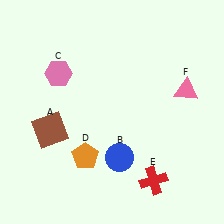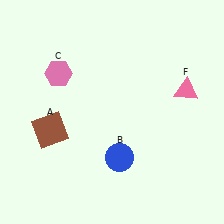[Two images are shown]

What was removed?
The red cross (E), the orange pentagon (D) were removed in Image 2.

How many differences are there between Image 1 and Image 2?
There are 2 differences between the two images.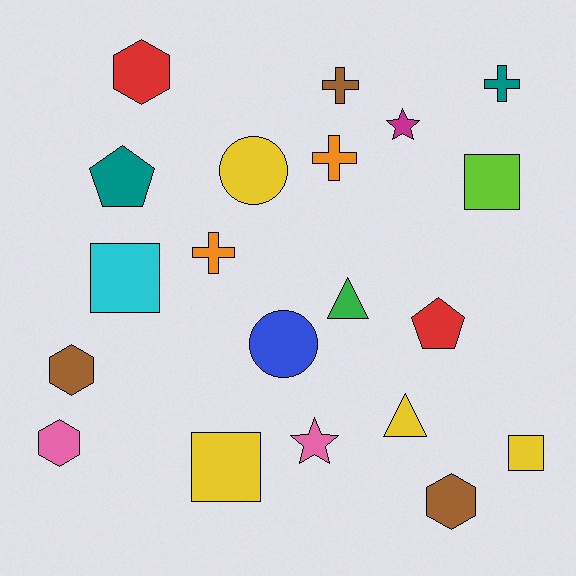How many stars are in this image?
There are 2 stars.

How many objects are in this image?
There are 20 objects.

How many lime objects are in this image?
There is 1 lime object.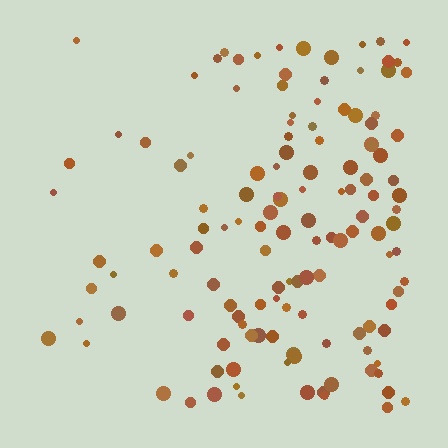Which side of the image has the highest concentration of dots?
The right.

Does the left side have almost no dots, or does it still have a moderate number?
Still a moderate number, just noticeably fewer than the right.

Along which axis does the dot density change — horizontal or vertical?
Horizontal.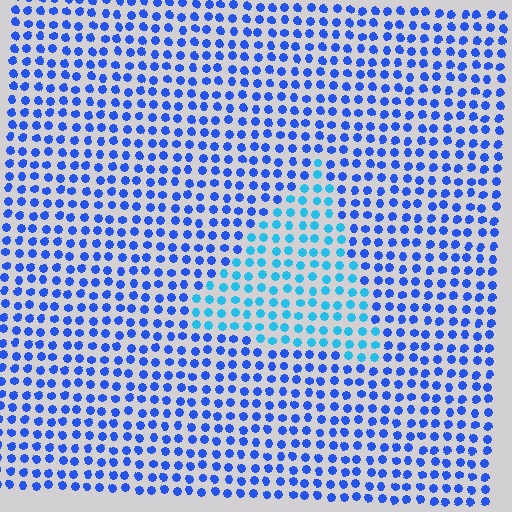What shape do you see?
I see a triangle.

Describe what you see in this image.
The image is filled with small blue elements in a uniform arrangement. A triangle-shaped region is visible where the elements are tinted to a slightly different hue, forming a subtle color boundary.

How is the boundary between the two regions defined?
The boundary is defined purely by a slight shift in hue (about 33 degrees). Spacing, size, and orientation are identical on both sides.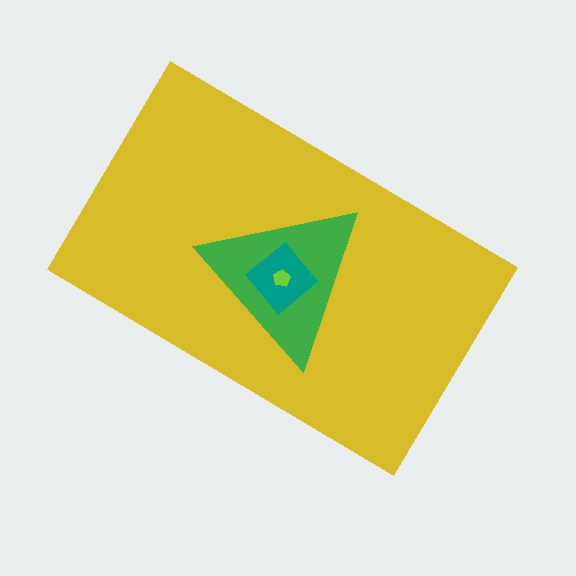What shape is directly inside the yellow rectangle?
The green triangle.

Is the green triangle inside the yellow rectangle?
Yes.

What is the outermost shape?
The yellow rectangle.